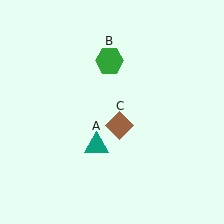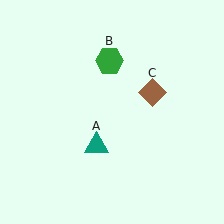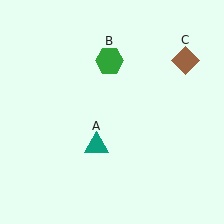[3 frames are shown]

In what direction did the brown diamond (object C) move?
The brown diamond (object C) moved up and to the right.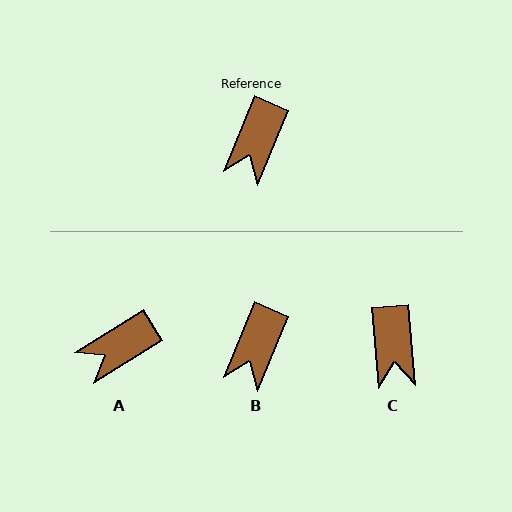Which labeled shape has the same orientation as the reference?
B.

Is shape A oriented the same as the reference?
No, it is off by about 35 degrees.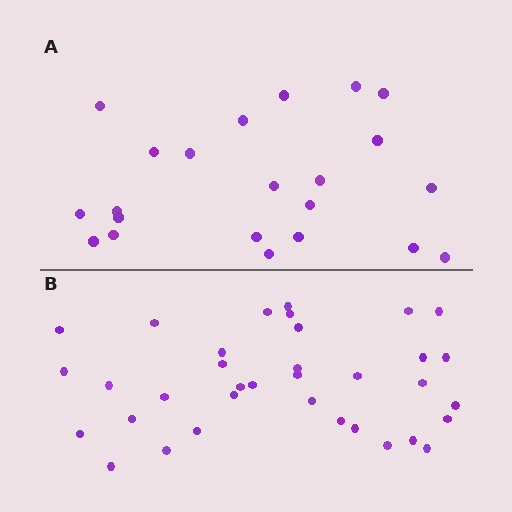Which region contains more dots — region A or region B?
Region B (the bottom region) has more dots.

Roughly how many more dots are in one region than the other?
Region B has approximately 15 more dots than region A.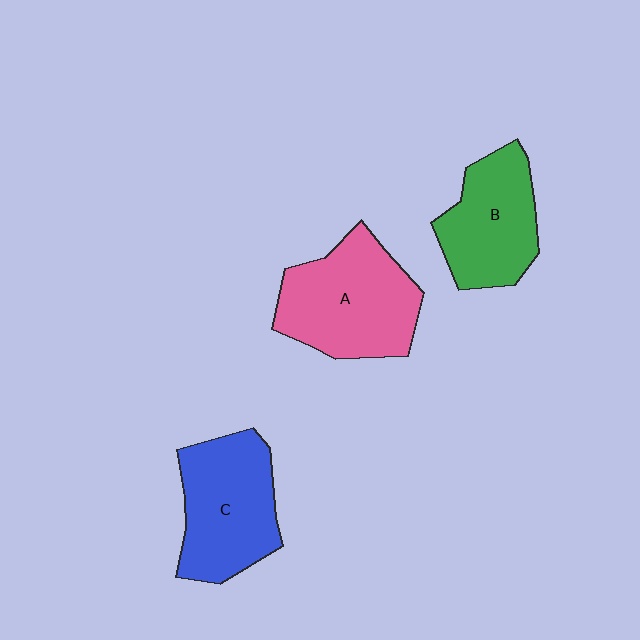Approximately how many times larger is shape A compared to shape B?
Approximately 1.3 times.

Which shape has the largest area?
Shape A (pink).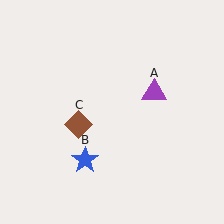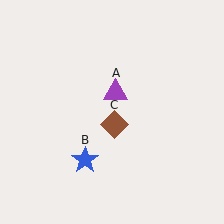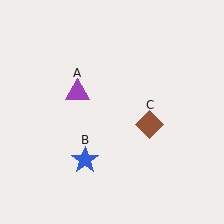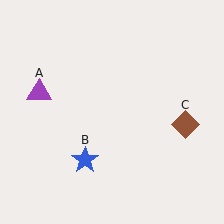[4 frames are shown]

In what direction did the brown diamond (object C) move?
The brown diamond (object C) moved right.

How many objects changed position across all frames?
2 objects changed position: purple triangle (object A), brown diamond (object C).